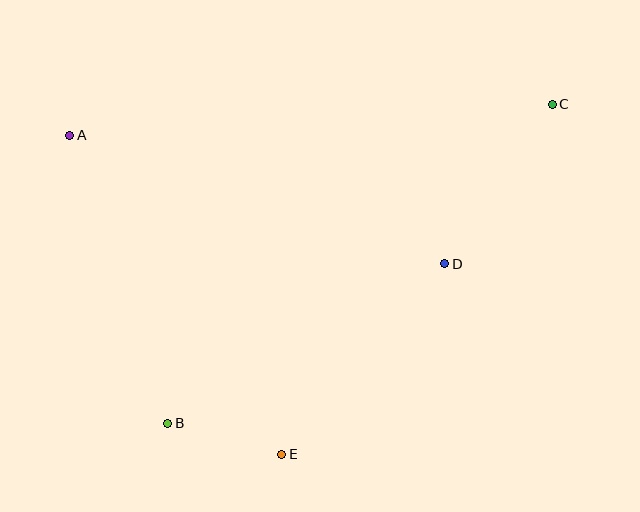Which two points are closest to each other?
Points B and E are closest to each other.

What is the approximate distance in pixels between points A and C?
The distance between A and C is approximately 483 pixels.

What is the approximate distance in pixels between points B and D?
The distance between B and D is approximately 320 pixels.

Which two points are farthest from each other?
Points B and C are farthest from each other.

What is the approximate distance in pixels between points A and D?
The distance between A and D is approximately 397 pixels.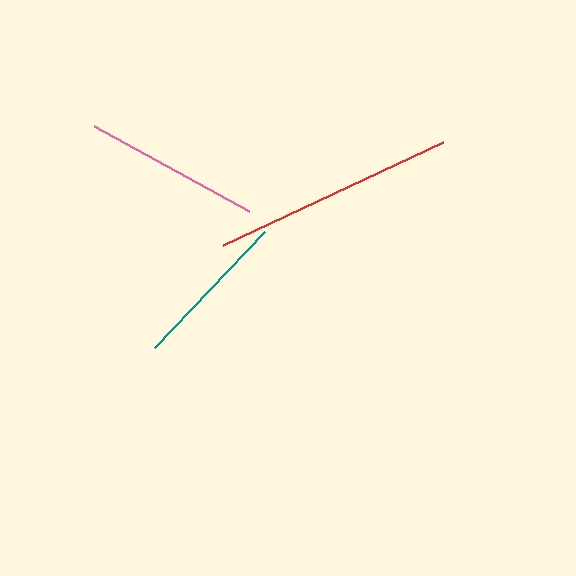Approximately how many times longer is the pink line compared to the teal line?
The pink line is approximately 1.1 times the length of the teal line.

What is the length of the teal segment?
The teal segment is approximately 160 pixels long.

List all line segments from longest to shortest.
From longest to shortest: red, pink, teal.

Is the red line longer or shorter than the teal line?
The red line is longer than the teal line.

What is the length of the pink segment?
The pink segment is approximately 177 pixels long.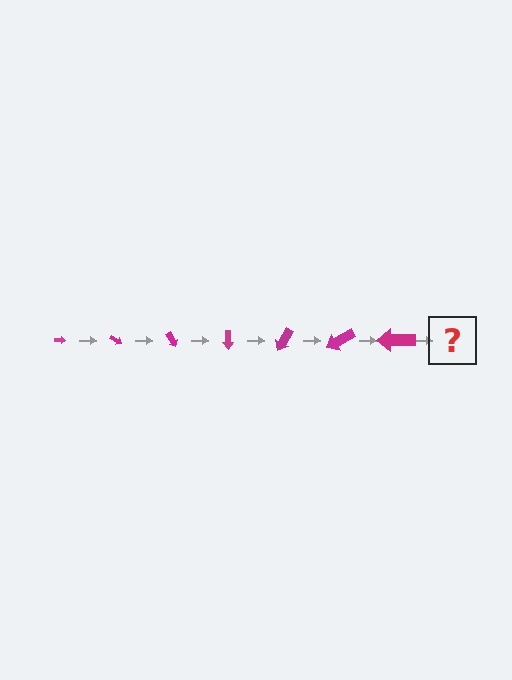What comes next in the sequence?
The next element should be an arrow, larger than the previous one and rotated 210 degrees from the start.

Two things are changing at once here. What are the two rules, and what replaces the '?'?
The two rules are that the arrow grows larger each step and it rotates 30 degrees each step. The '?' should be an arrow, larger than the previous one and rotated 210 degrees from the start.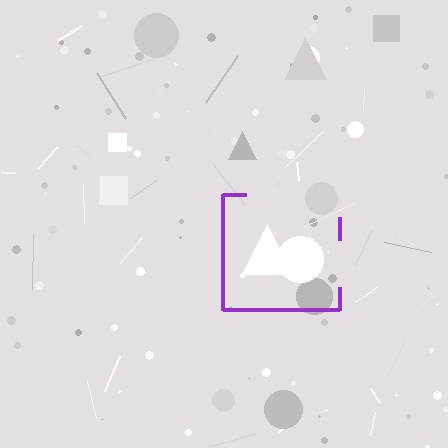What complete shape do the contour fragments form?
The contour fragments form a square.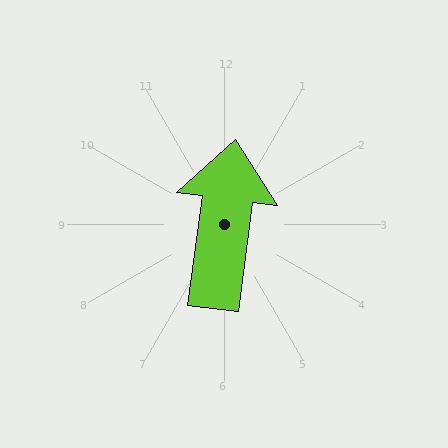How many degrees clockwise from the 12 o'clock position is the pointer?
Approximately 7 degrees.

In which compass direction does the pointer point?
North.